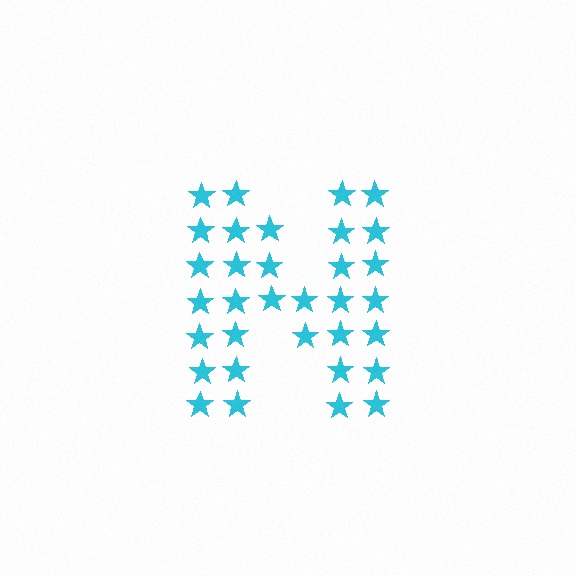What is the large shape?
The large shape is the letter N.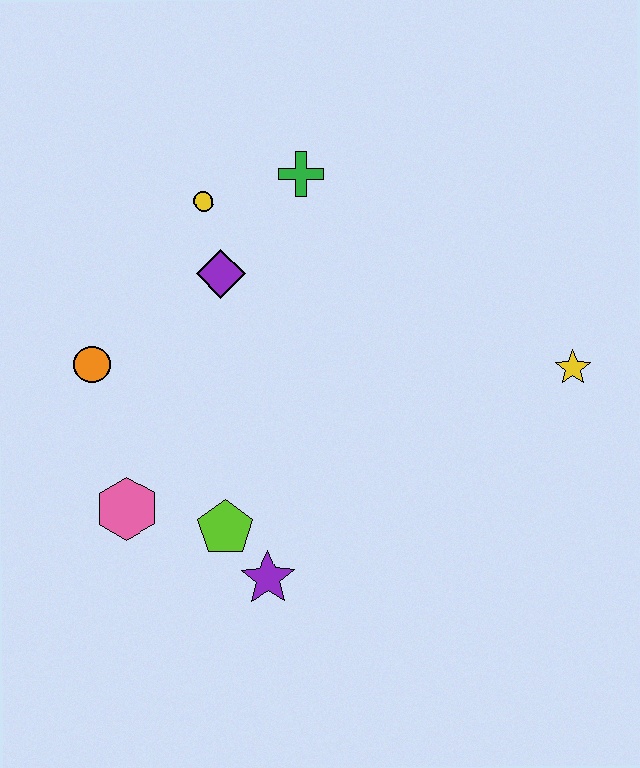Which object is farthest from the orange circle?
The yellow star is farthest from the orange circle.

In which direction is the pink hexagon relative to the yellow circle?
The pink hexagon is below the yellow circle.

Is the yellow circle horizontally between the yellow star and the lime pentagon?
No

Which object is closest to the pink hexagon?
The lime pentagon is closest to the pink hexagon.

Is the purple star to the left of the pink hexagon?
No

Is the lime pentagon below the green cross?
Yes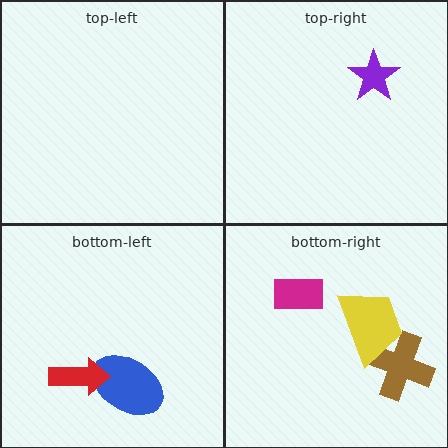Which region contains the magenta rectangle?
The bottom-right region.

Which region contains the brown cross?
The bottom-right region.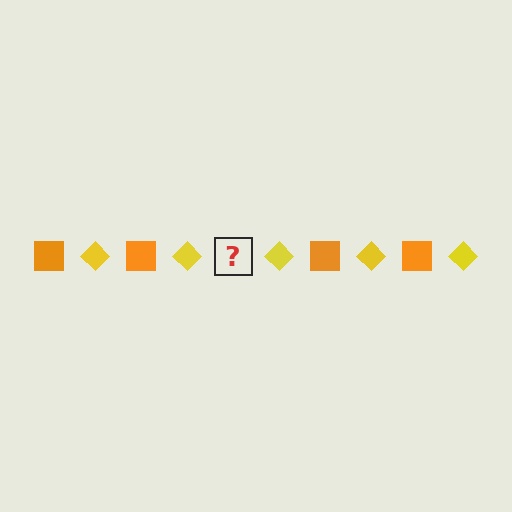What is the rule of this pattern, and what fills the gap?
The rule is that the pattern alternates between orange square and yellow diamond. The gap should be filled with an orange square.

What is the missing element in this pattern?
The missing element is an orange square.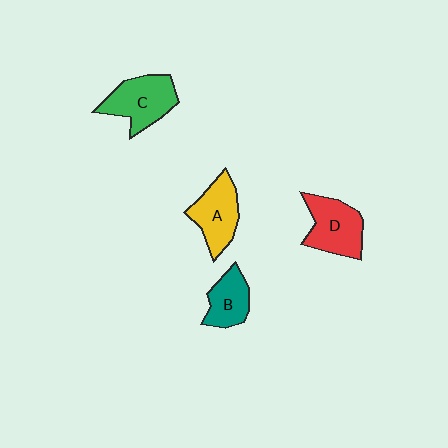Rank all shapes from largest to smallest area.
From largest to smallest: C (green), D (red), A (yellow), B (teal).